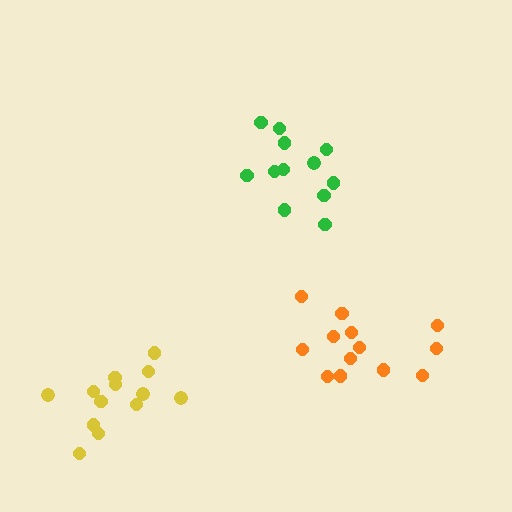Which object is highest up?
The green cluster is topmost.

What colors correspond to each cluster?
The clusters are colored: green, orange, yellow.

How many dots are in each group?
Group 1: 12 dots, Group 2: 13 dots, Group 3: 13 dots (38 total).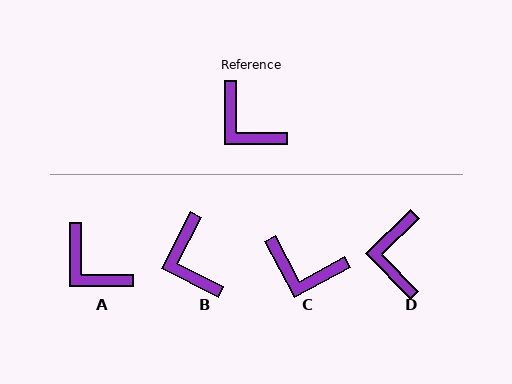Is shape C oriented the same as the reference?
No, it is off by about 28 degrees.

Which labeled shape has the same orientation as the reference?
A.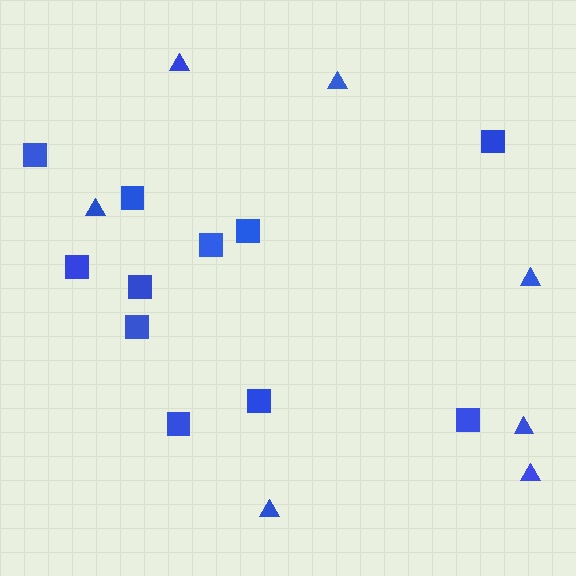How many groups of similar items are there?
There are 2 groups: one group of triangles (7) and one group of squares (11).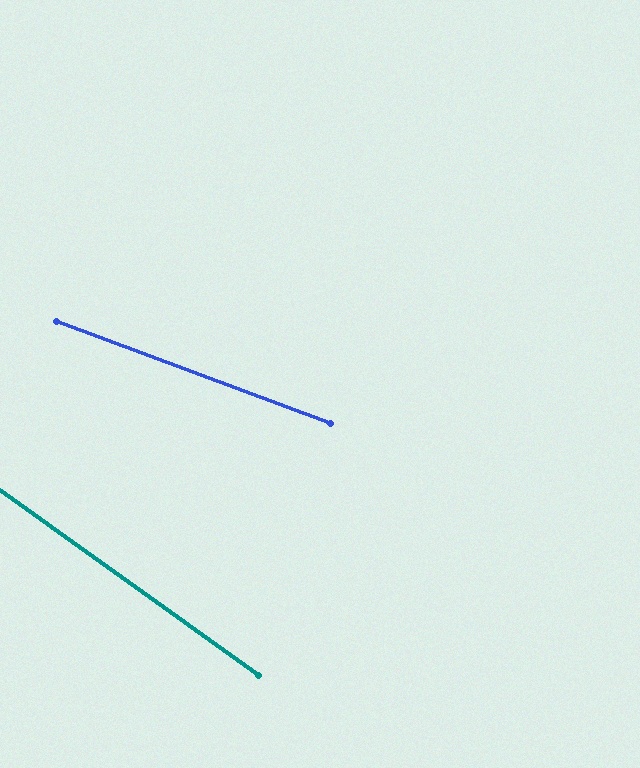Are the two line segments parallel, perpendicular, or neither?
Neither parallel nor perpendicular — they differ by about 15°.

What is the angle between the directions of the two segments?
Approximately 15 degrees.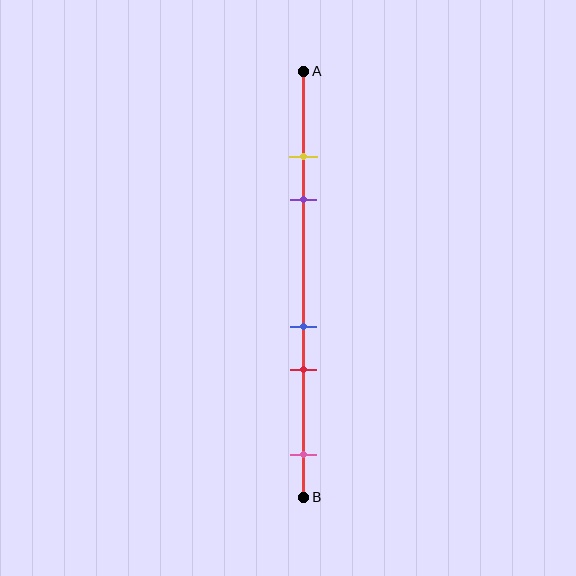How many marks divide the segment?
There are 5 marks dividing the segment.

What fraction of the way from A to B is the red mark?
The red mark is approximately 70% (0.7) of the way from A to B.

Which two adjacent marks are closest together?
The yellow and purple marks are the closest adjacent pair.